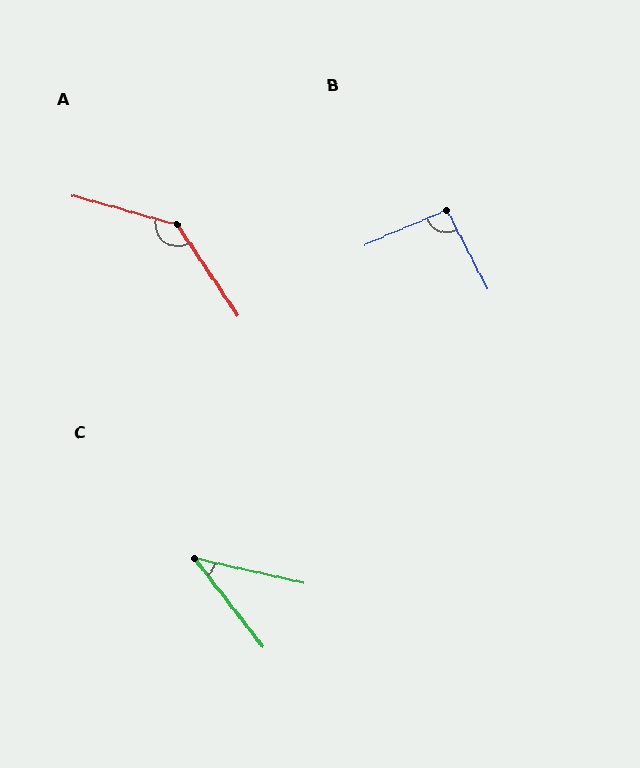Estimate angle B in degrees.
Approximately 95 degrees.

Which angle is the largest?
A, at approximately 139 degrees.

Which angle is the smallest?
C, at approximately 40 degrees.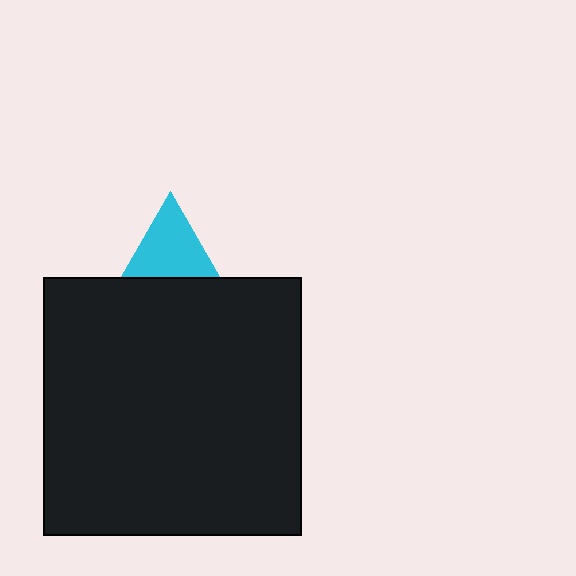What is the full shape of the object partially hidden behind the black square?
The partially hidden object is a cyan triangle.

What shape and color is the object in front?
The object in front is a black square.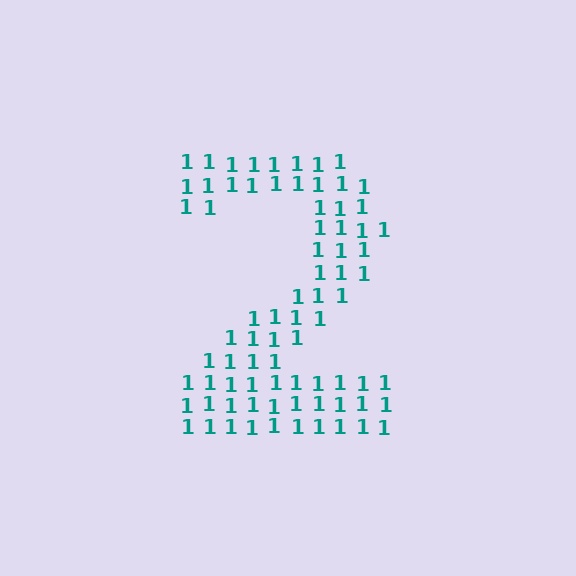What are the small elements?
The small elements are digit 1's.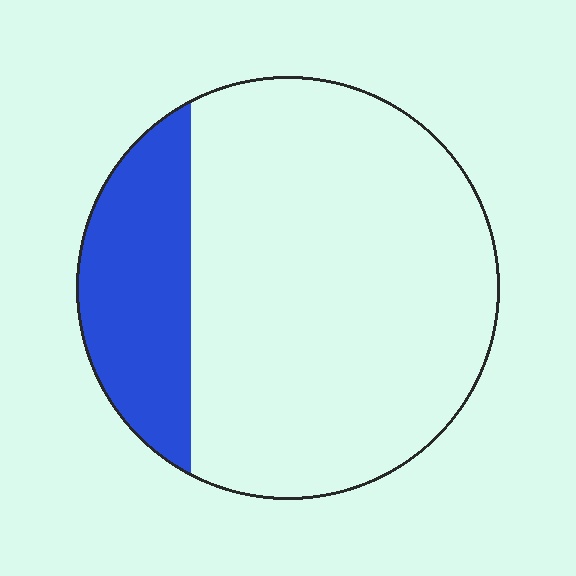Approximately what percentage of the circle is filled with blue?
Approximately 20%.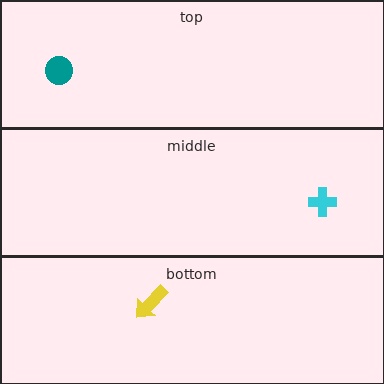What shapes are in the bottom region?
The yellow arrow.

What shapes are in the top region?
The teal circle.